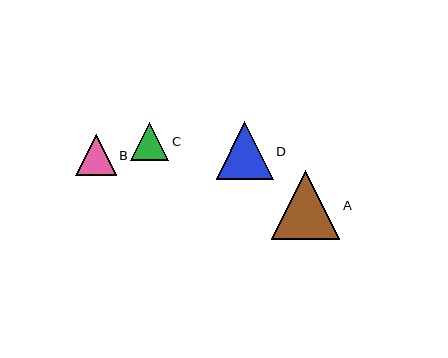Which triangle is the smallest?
Triangle C is the smallest with a size of approximately 38 pixels.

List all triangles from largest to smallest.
From largest to smallest: A, D, B, C.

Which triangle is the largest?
Triangle A is the largest with a size of approximately 68 pixels.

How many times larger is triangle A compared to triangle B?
Triangle A is approximately 1.7 times the size of triangle B.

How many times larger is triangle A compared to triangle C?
Triangle A is approximately 1.8 times the size of triangle C.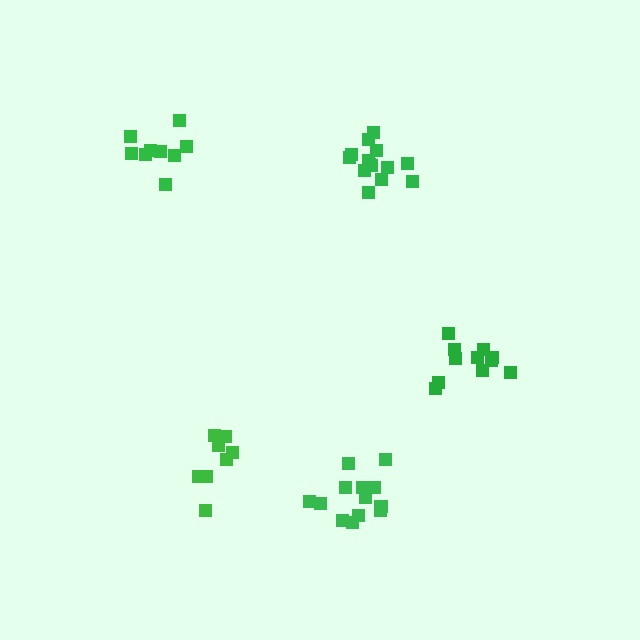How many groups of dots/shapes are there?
There are 5 groups.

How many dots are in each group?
Group 1: 9 dots, Group 2: 8 dots, Group 3: 11 dots, Group 4: 13 dots, Group 5: 14 dots (55 total).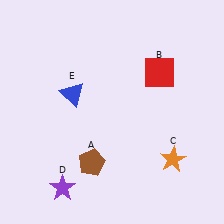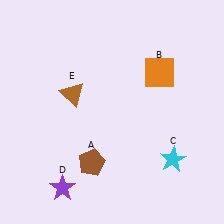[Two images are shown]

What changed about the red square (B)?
In Image 1, B is red. In Image 2, it changed to orange.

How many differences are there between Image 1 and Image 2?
There are 3 differences between the two images.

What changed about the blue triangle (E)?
In Image 1, E is blue. In Image 2, it changed to brown.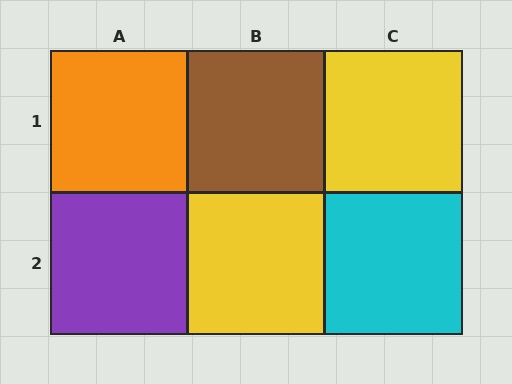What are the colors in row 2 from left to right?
Purple, yellow, cyan.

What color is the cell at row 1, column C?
Yellow.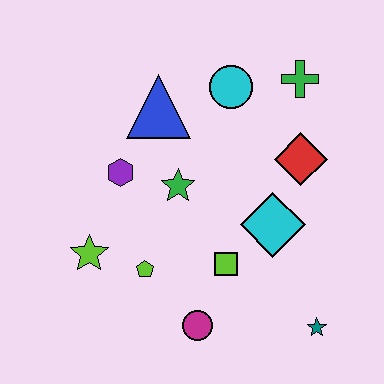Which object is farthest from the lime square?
The green cross is farthest from the lime square.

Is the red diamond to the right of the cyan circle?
Yes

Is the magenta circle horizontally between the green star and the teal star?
Yes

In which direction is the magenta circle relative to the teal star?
The magenta circle is to the left of the teal star.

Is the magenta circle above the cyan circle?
No